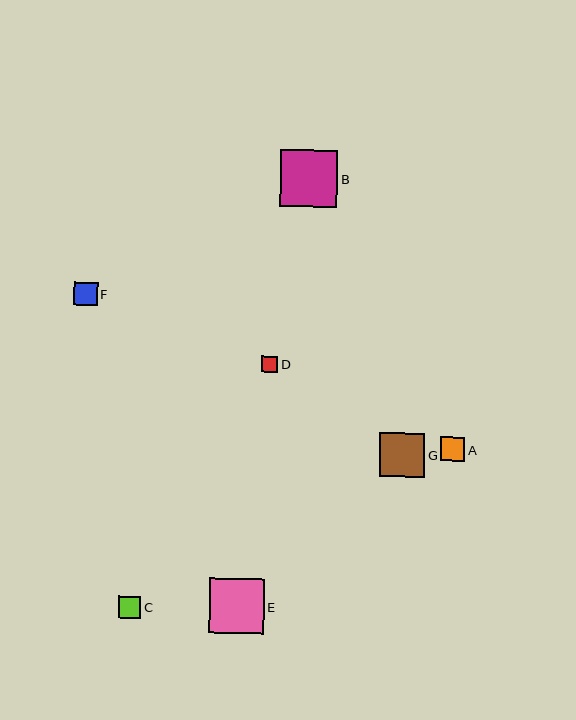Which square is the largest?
Square B is the largest with a size of approximately 57 pixels.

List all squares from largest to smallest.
From largest to smallest: B, E, G, A, F, C, D.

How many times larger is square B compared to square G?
Square B is approximately 1.3 times the size of square G.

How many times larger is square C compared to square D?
Square C is approximately 1.3 times the size of square D.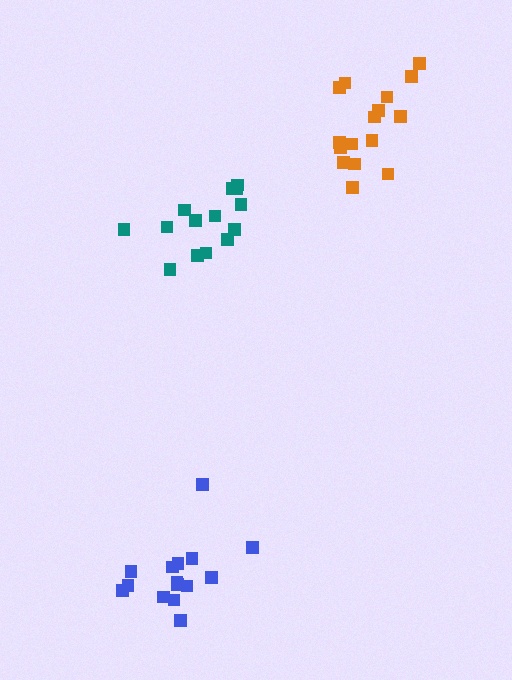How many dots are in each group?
Group 1: 14 dots, Group 2: 16 dots, Group 3: 15 dots (45 total).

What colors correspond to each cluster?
The clusters are colored: teal, orange, blue.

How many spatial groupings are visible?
There are 3 spatial groupings.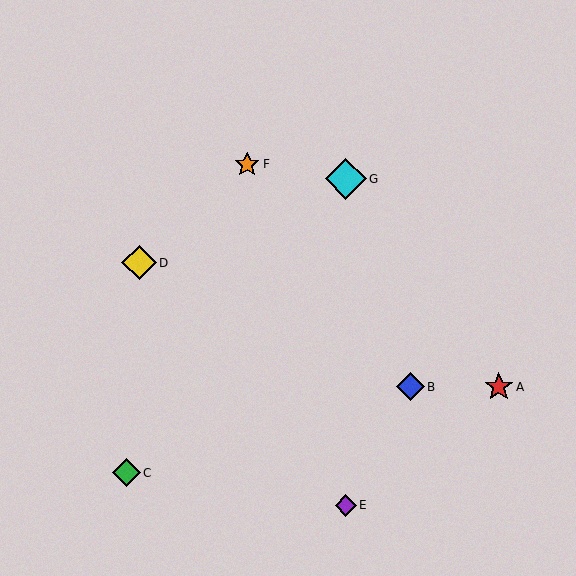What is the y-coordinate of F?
Object F is at y≈164.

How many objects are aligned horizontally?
2 objects (A, B) are aligned horizontally.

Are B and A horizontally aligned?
Yes, both are at y≈387.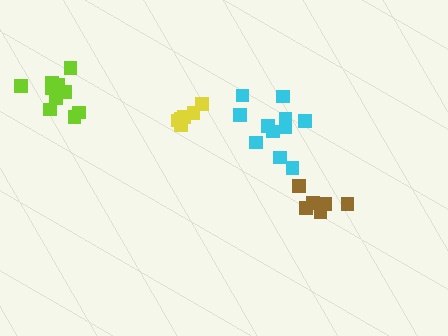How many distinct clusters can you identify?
There are 4 distinct clusters.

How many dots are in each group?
Group 1: 11 dots, Group 2: 6 dots, Group 3: 10 dots, Group 4: 6 dots (33 total).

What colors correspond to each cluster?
The clusters are colored: cyan, yellow, lime, brown.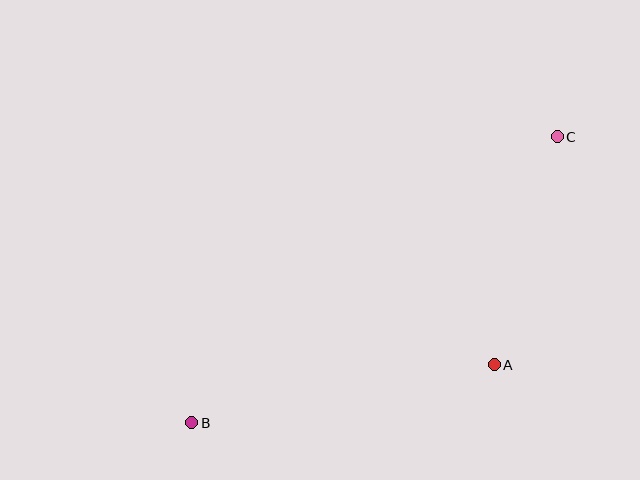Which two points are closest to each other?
Points A and C are closest to each other.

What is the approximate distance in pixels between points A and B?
The distance between A and B is approximately 308 pixels.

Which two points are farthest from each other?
Points B and C are farthest from each other.